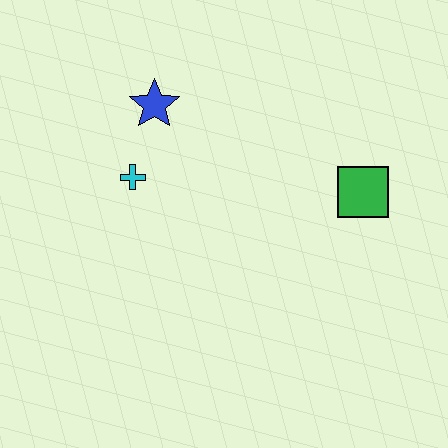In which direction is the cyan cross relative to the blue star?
The cyan cross is below the blue star.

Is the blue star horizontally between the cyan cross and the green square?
Yes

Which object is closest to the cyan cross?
The blue star is closest to the cyan cross.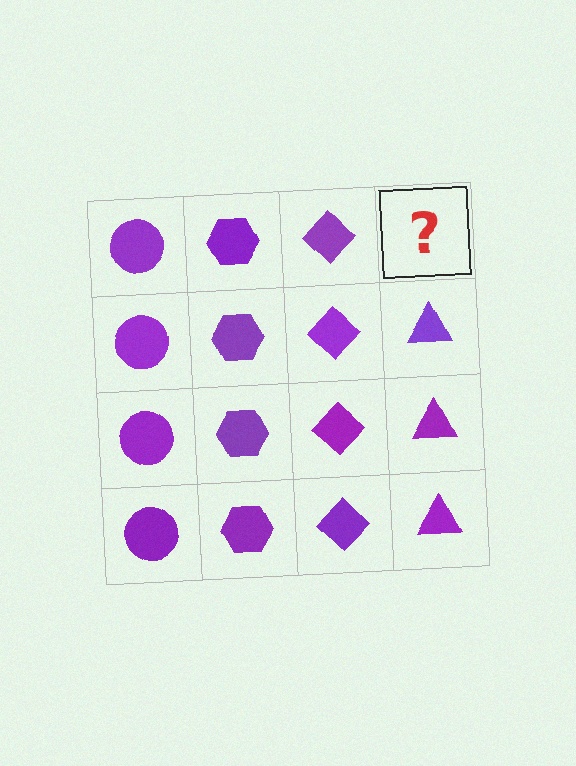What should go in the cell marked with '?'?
The missing cell should contain a purple triangle.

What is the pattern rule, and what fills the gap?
The rule is that each column has a consistent shape. The gap should be filled with a purple triangle.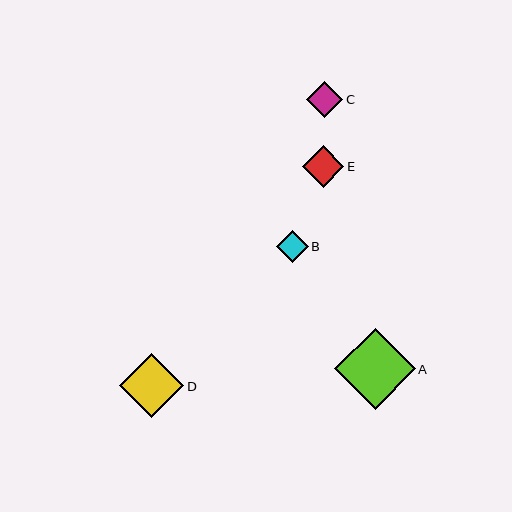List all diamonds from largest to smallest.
From largest to smallest: A, D, E, C, B.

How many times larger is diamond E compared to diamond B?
Diamond E is approximately 1.3 times the size of diamond B.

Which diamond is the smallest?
Diamond B is the smallest with a size of approximately 32 pixels.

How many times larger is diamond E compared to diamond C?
Diamond E is approximately 1.1 times the size of diamond C.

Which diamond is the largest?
Diamond A is the largest with a size of approximately 81 pixels.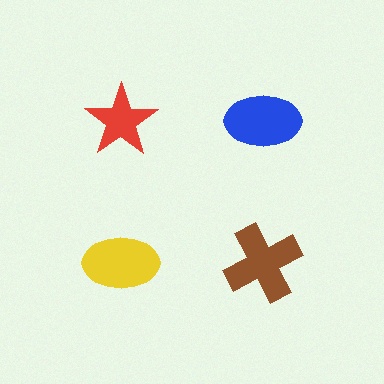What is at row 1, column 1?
A red star.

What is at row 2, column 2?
A brown cross.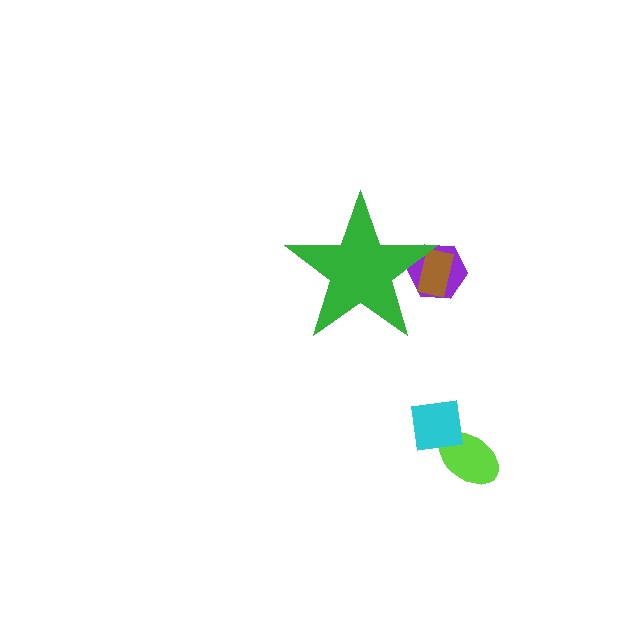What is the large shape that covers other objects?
A green star.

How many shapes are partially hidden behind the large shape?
2 shapes are partially hidden.